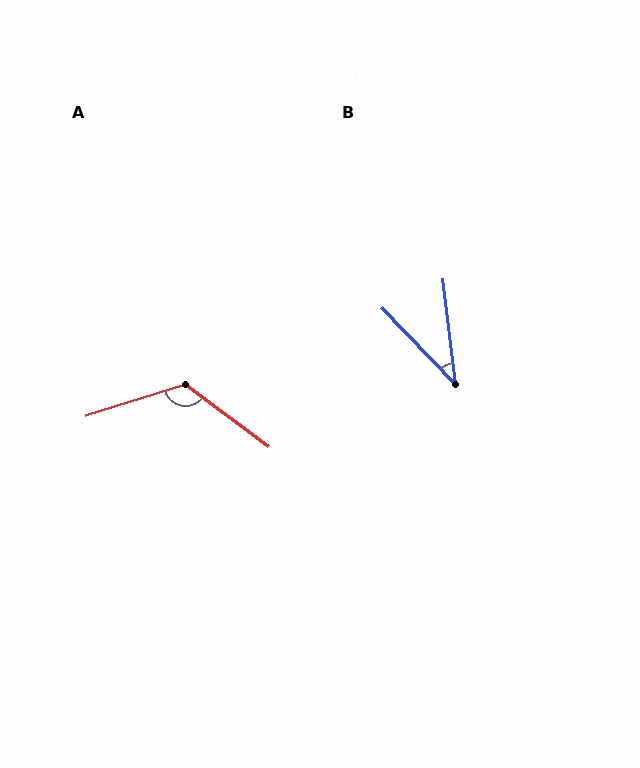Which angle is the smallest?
B, at approximately 37 degrees.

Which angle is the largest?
A, at approximately 125 degrees.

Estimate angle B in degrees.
Approximately 37 degrees.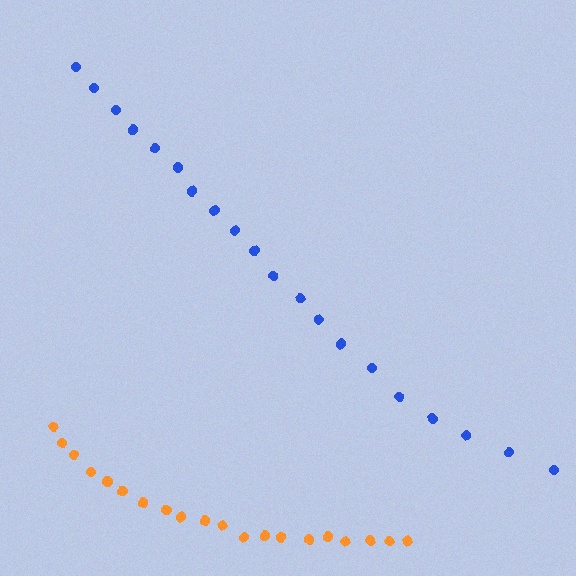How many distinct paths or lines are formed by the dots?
There are 2 distinct paths.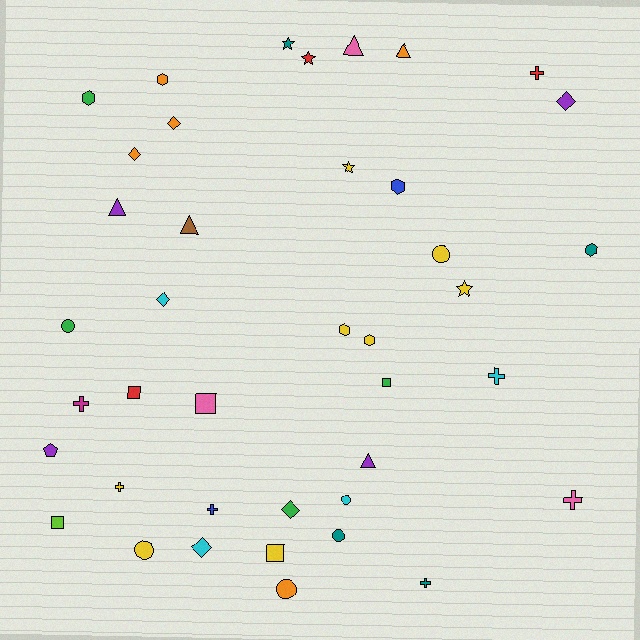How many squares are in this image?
There are 5 squares.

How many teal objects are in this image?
There are 4 teal objects.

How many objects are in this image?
There are 40 objects.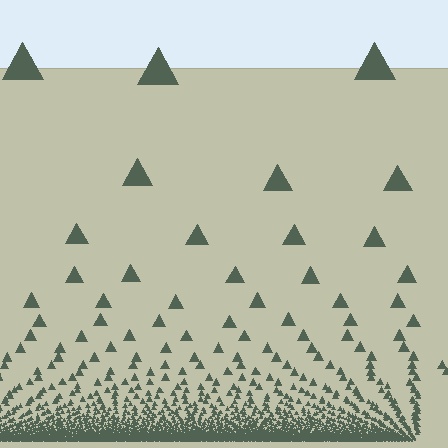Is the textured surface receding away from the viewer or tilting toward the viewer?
The surface appears to tilt toward the viewer. Texture elements get larger and sparser toward the top.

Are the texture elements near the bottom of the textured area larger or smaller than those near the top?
Smaller. The gradient is inverted — elements near the bottom are smaller and denser.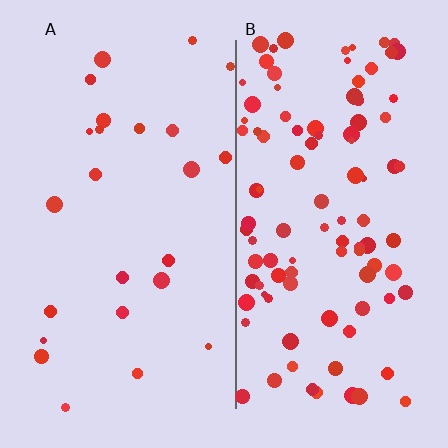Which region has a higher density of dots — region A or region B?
B (the right).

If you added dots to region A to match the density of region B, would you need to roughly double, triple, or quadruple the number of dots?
Approximately quadruple.